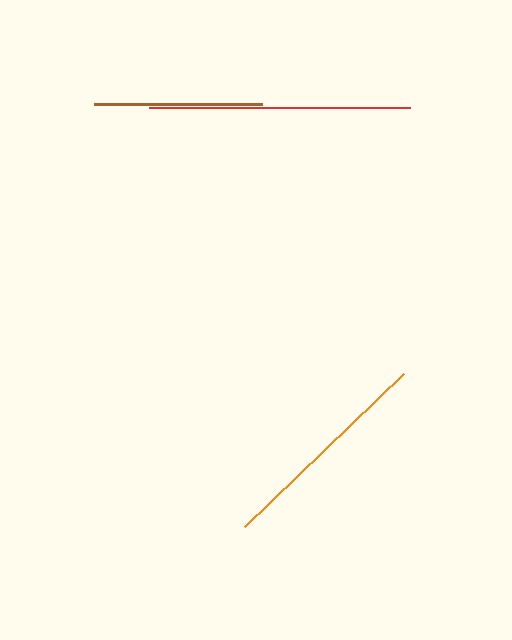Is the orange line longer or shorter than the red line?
The red line is longer than the orange line.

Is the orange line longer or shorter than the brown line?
The orange line is longer than the brown line.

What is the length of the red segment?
The red segment is approximately 261 pixels long.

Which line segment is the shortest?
The brown line is the shortest at approximately 168 pixels.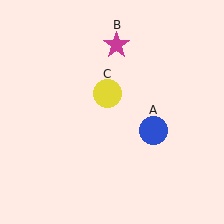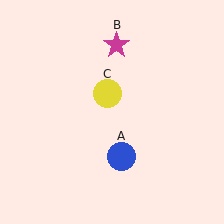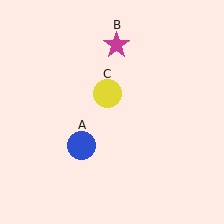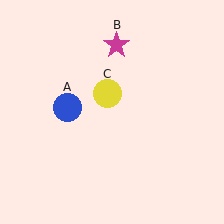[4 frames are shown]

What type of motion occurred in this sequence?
The blue circle (object A) rotated clockwise around the center of the scene.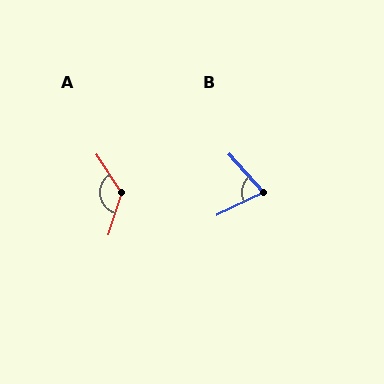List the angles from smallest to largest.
B (73°), A (130°).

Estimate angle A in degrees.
Approximately 130 degrees.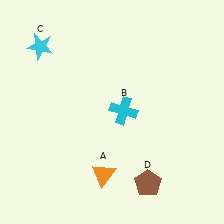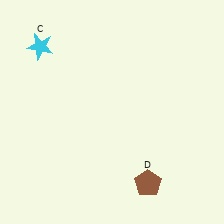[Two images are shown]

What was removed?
The cyan cross (B), the orange triangle (A) were removed in Image 2.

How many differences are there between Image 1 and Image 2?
There are 2 differences between the two images.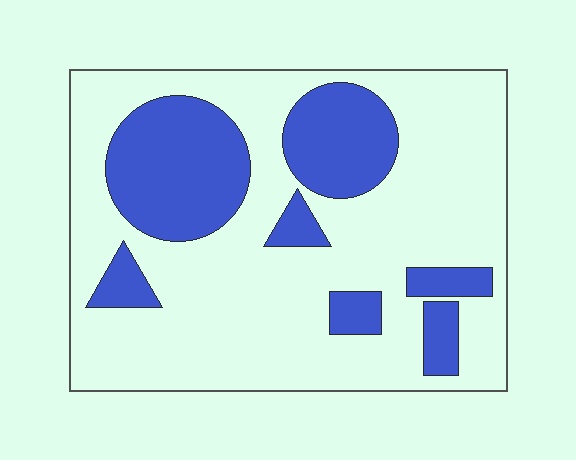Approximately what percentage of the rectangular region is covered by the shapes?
Approximately 30%.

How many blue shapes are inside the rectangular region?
7.